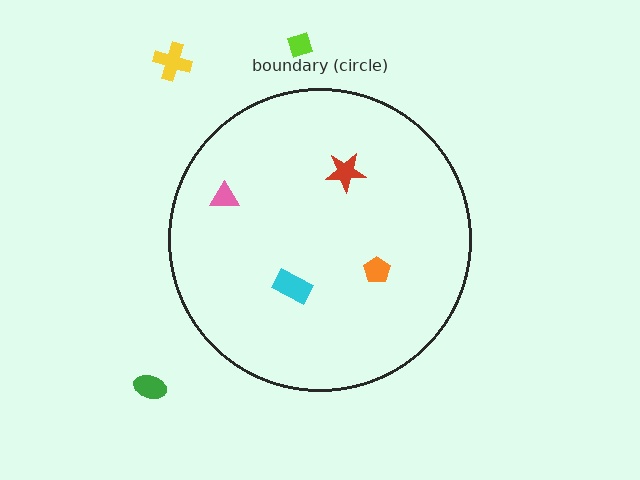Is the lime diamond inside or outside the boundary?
Outside.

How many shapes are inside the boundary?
4 inside, 3 outside.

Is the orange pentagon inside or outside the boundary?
Inside.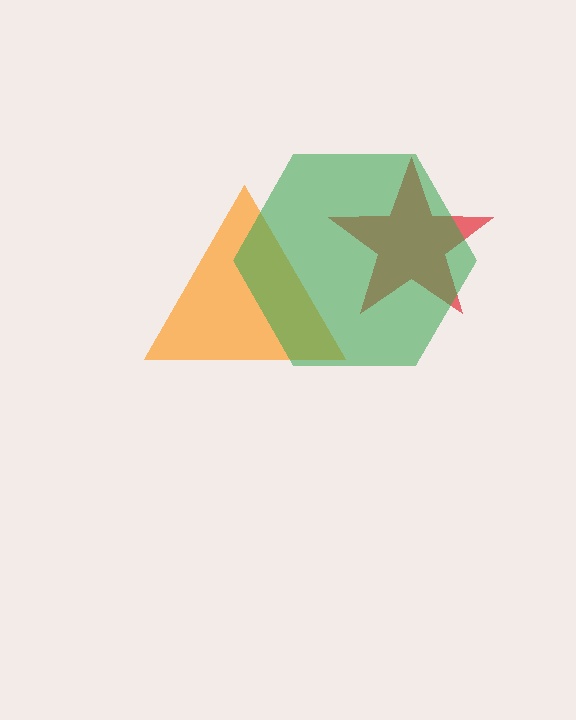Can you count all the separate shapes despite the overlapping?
Yes, there are 3 separate shapes.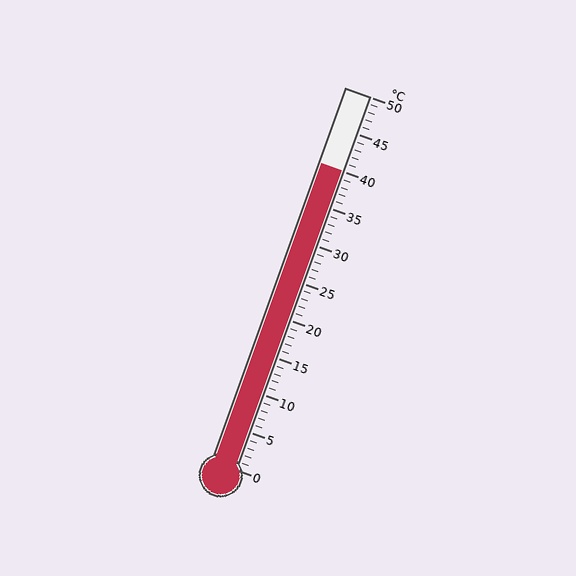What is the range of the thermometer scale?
The thermometer scale ranges from 0°C to 50°C.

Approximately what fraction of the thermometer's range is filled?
The thermometer is filled to approximately 80% of its range.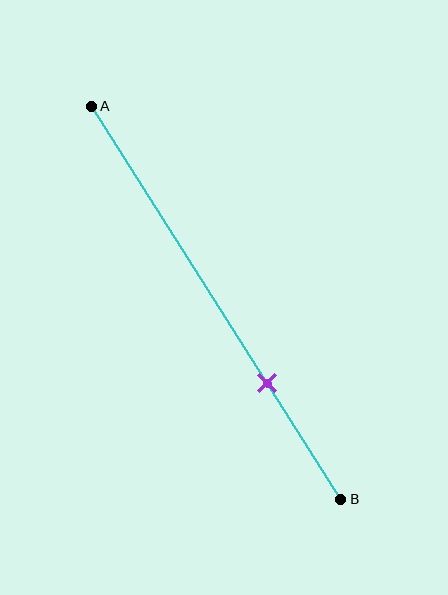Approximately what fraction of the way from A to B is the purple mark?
The purple mark is approximately 70% of the way from A to B.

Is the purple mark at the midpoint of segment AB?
No, the mark is at about 70% from A, not at the 50% midpoint.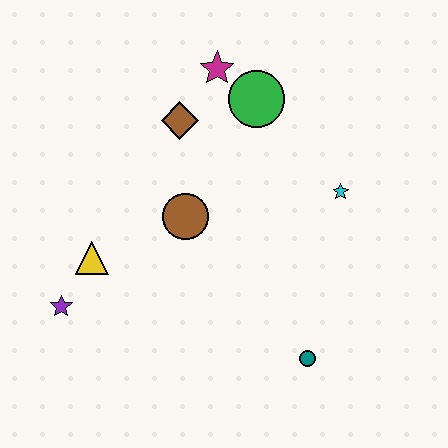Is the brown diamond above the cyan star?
Yes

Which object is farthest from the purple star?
The cyan star is farthest from the purple star.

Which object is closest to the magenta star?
The green circle is closest to the magenta star.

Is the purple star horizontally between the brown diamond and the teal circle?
No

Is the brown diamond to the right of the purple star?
Yes